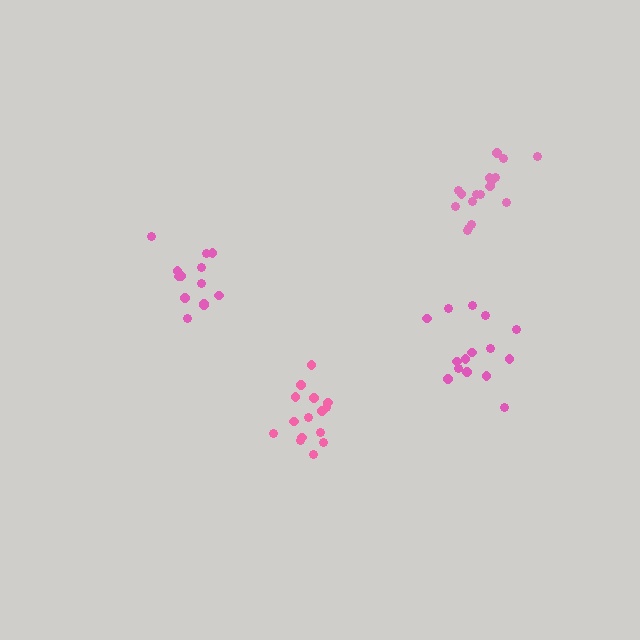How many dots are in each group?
Group 1: 13 dots, Group 2: 17 dots, Group 3: 15 dots, Group 4: 15 dots (60 total).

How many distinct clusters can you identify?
There are 4 distinct clusters.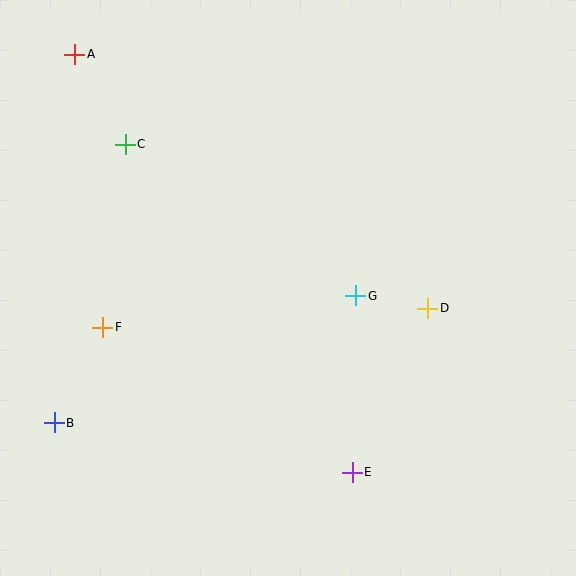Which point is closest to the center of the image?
Point G at (355, 296) is closest to the center.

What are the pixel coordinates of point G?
Point G is at (355, 296).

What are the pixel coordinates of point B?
Point B is at (54, 423).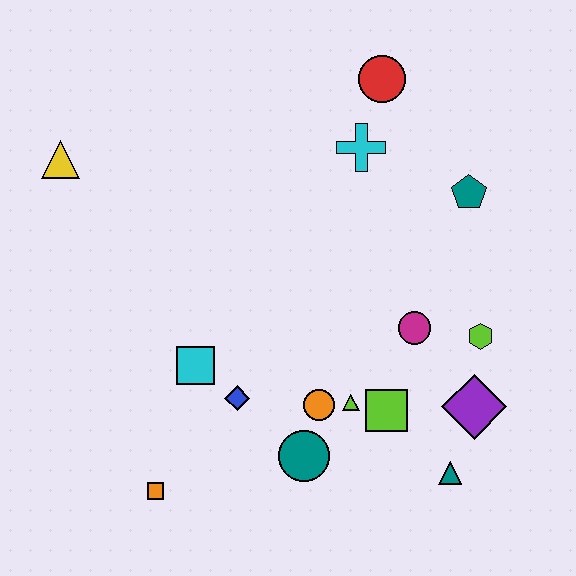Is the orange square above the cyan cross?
No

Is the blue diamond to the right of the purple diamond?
No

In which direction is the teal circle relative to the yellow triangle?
The teal circle is below the yellow triangle.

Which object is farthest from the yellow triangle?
The teal triangle is farthest from the yellow triangle.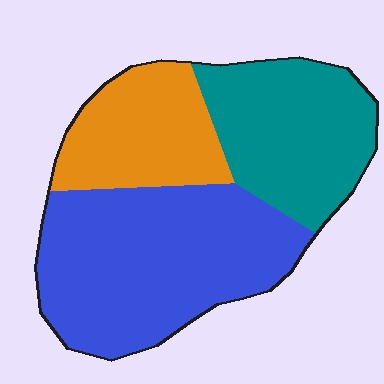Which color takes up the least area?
Orange, at roughly 25%.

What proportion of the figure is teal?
Teal takes up about one third (1/3) of the figure.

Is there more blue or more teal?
Blue.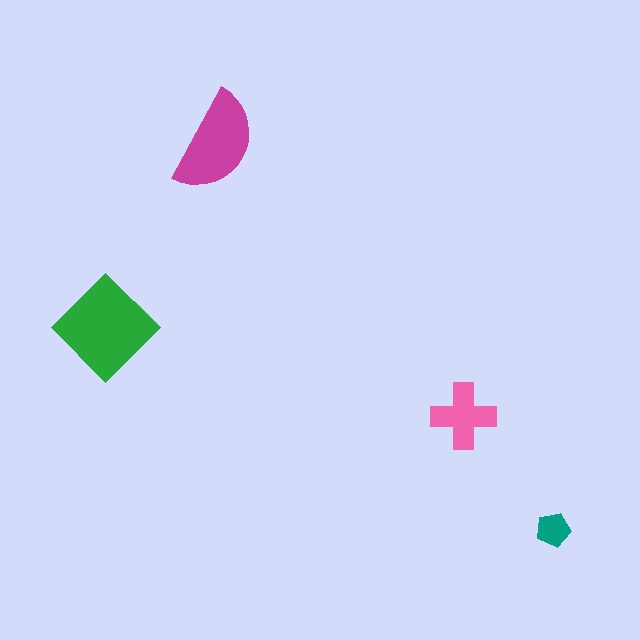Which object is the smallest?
The teal pentagon.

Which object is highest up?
The magenta semicircle is topmost.